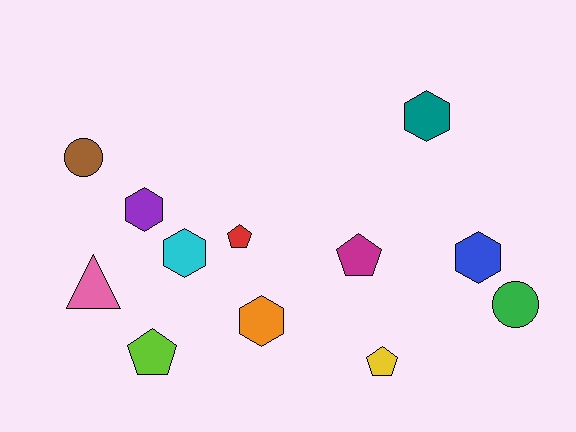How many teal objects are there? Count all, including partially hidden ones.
There is 1 teal object.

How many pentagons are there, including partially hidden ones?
There are 4 pentagons.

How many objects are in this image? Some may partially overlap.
There are 12 objects.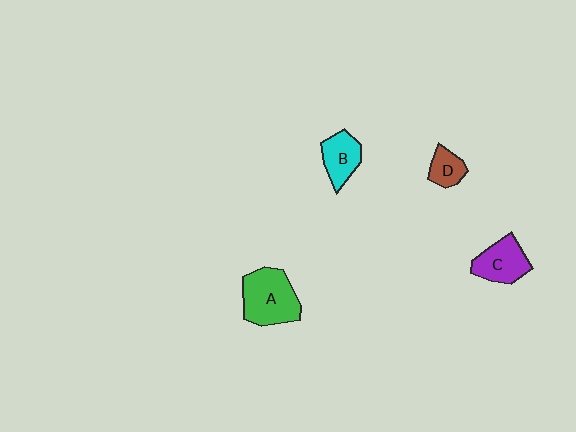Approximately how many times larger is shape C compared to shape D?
Approximately 1.7 times.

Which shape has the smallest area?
Shape D (brown).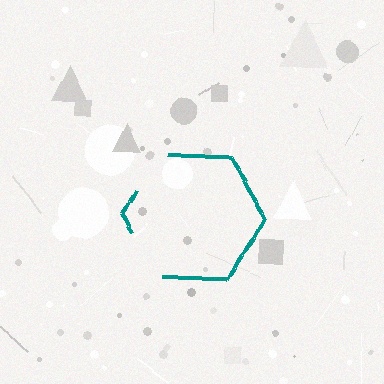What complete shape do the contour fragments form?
The contour fragments form a hexagon.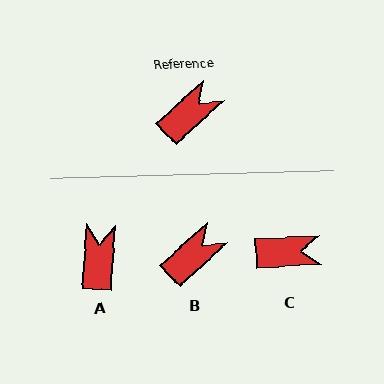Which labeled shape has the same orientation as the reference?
B.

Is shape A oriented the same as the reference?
No, it is off by about 43 degrees.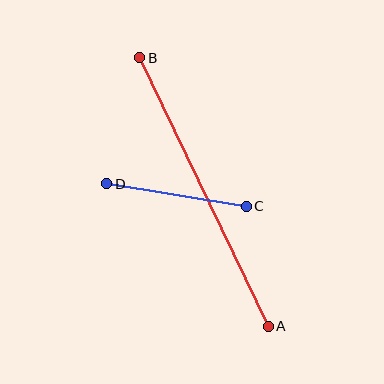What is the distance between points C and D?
The distance is approximately 142 pixels.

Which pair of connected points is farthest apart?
Points A and B are farthest apart.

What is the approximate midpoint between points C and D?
The midpoint is at approximately (176, 195) pixels.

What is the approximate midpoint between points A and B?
The midpoint is at approximately (204, 192) pixels.